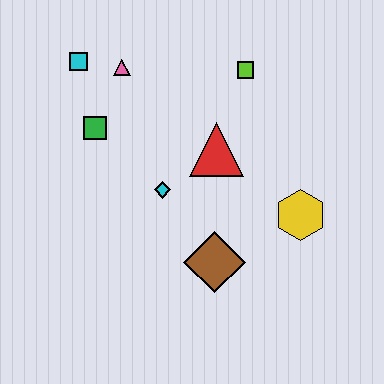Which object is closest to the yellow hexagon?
The brown diamond is closest to the yellow hexagon.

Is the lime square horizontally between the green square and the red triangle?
No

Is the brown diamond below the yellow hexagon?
Yes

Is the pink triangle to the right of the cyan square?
Yes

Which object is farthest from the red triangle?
The cyan square is farthest from the red triangle.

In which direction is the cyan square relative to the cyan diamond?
The cyan square is above the cyan diamond.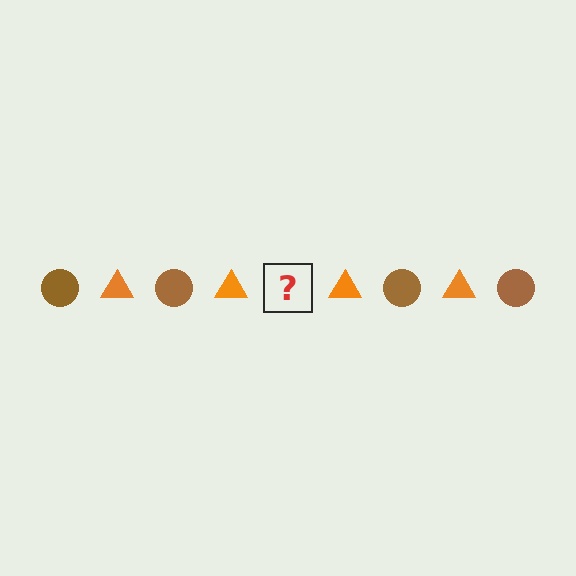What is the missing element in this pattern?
The missing element is a brown circle.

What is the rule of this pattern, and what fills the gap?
The rule is that the pattern alternates between brown circle and orange triangle. The gap should be filled with a brown circle.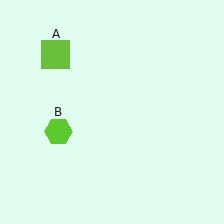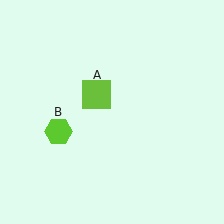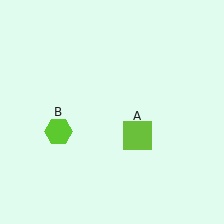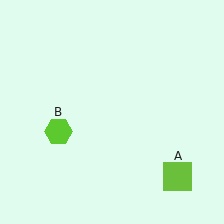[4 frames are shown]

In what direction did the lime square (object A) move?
The lime square (object A) moved down and to the right.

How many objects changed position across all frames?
1 object changed position: lime square (object A).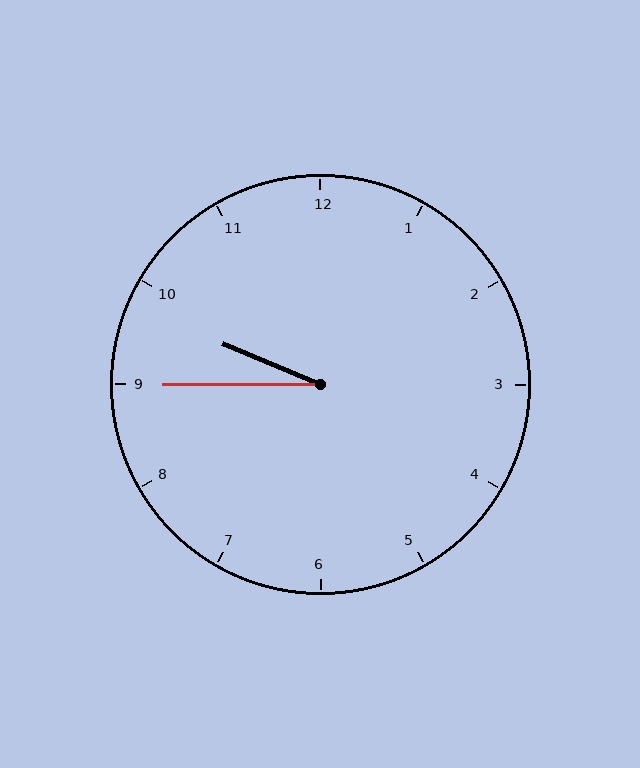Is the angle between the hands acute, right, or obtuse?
It is acute.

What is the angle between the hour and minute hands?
Approximately 22 degrees.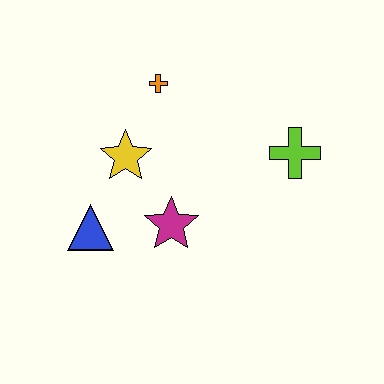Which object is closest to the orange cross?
The yellow star is closest to the orange cross.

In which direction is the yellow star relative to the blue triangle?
The yellow star is above the blue triangle.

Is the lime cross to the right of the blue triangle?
Yes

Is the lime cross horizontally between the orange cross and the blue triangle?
No